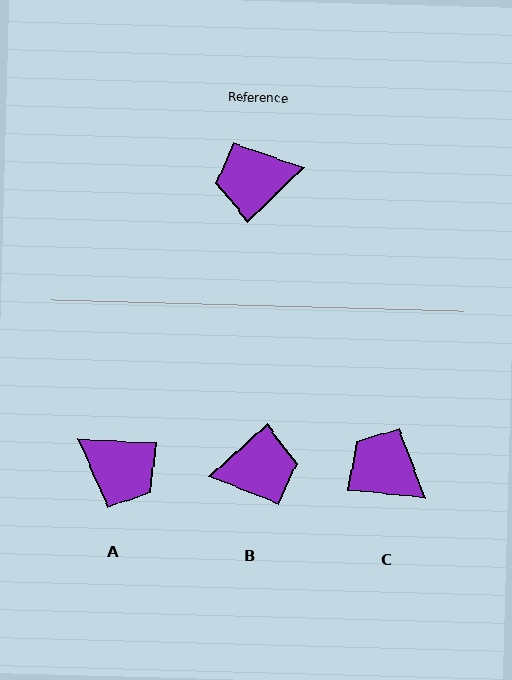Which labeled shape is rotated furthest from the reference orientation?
B, about 177 degrees away.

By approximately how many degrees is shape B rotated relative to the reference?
Approximately 177 degrees counter-clockwise.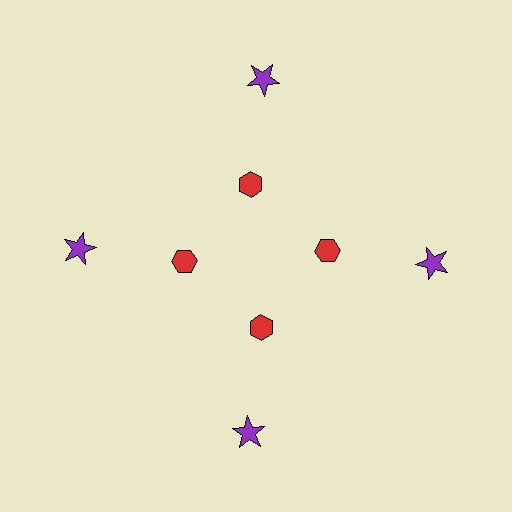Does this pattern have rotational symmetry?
Yes, this pattern has 4-fold rotational symmetry. It looks the same after rotating 90 degrees around the center.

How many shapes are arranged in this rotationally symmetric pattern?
There are 8 shapes, arranged in 4 groups of 2.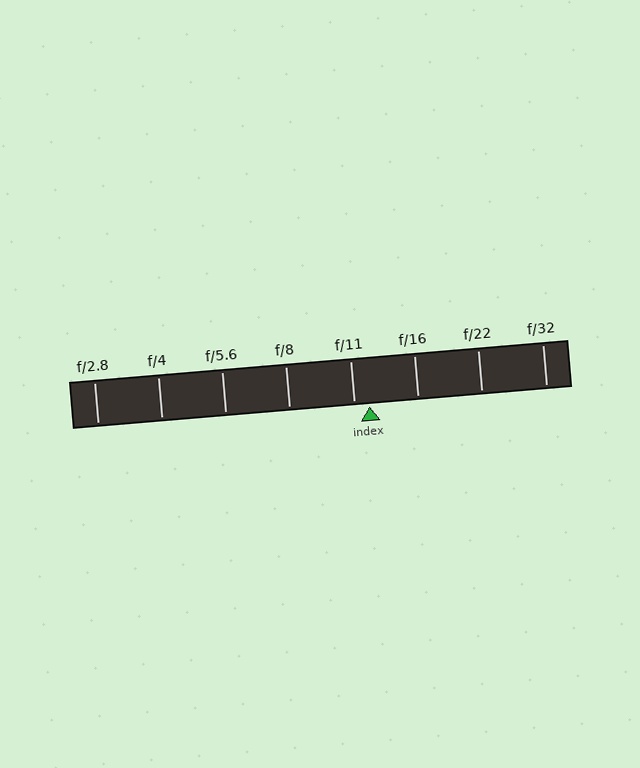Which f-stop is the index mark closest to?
The index mark is closest to f/11.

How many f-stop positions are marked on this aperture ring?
There are 8 f-stop positions marked.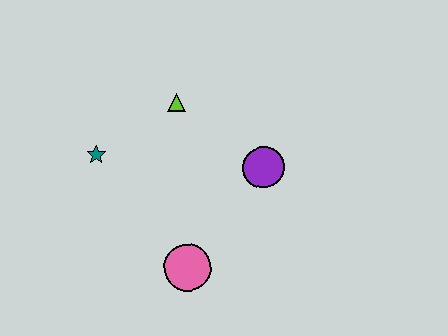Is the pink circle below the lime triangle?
Yes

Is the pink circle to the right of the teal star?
Yes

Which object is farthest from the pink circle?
The lime triangle is farthest from the pink circle.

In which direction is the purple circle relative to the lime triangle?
The purple circle is to the right of the lime triangle.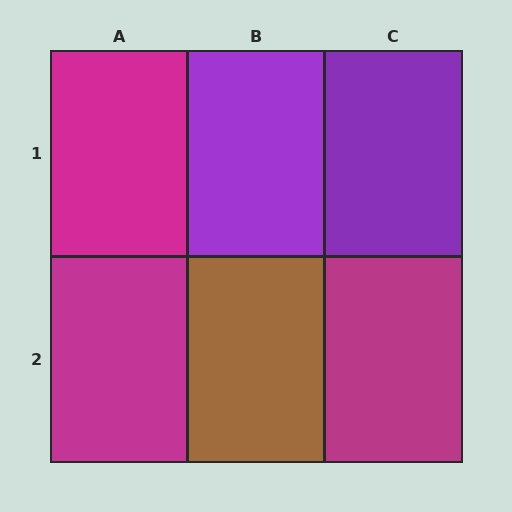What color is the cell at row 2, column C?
Magenta.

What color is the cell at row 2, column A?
Magenta.